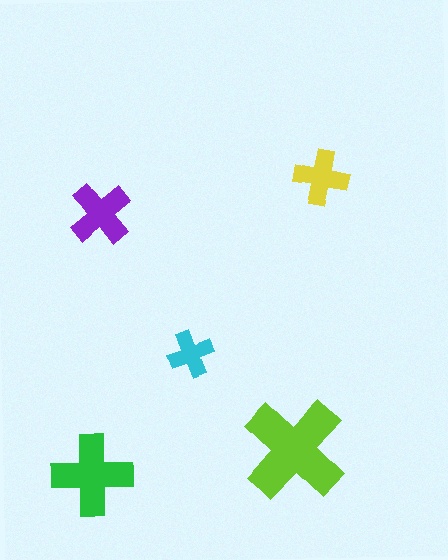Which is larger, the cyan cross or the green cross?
The green one.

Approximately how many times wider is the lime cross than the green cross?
About 1.5 times wider.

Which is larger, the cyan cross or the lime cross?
The lime one.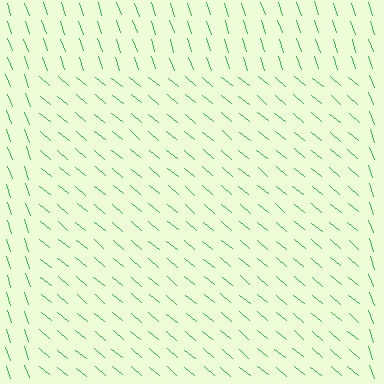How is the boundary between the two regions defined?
The boundary is defined purely by a change in line orientation (approximately 31 degrees difference). All lines are the same color and thickness.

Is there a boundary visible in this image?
Yes, there is a texture boundary formed by a change in line orientation.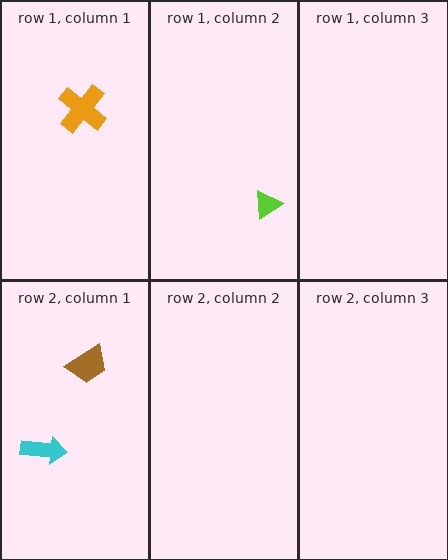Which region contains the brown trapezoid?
The row 2, column 1 region.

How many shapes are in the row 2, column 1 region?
2.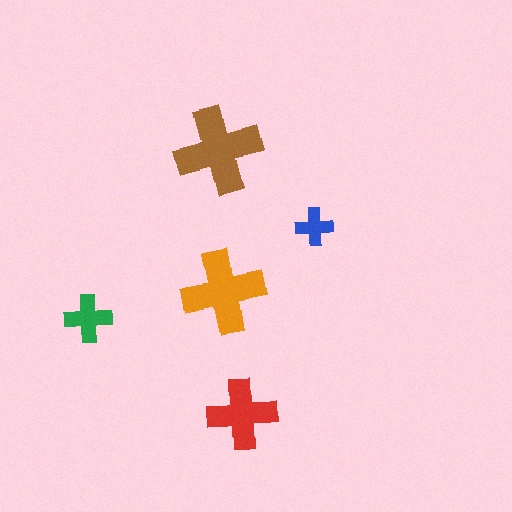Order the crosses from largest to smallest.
the brown one, the orange one, the red one, the green one, the blue one.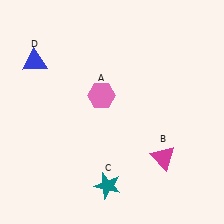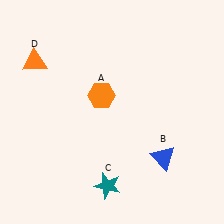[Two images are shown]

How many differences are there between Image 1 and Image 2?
There are 3 differences between the two images.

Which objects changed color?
A changed from pink to orange. B changed from magenta to blue. D changed from blue to orange.